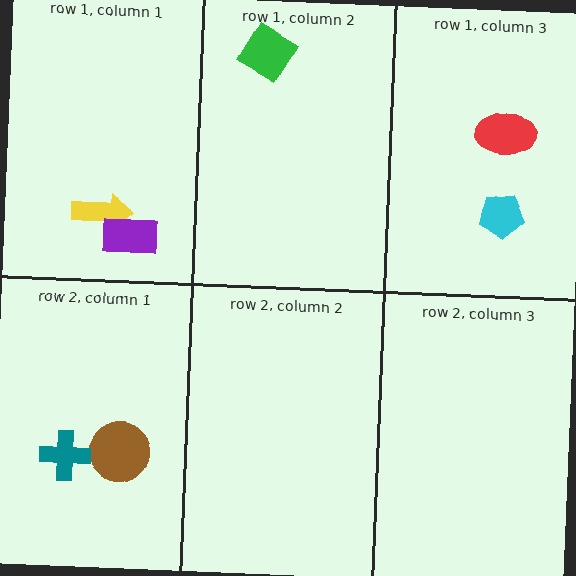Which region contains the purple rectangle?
The row 1, column 1 region.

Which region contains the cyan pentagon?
The row 1, column 3 region.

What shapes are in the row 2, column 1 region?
The brown circle, the teal cross.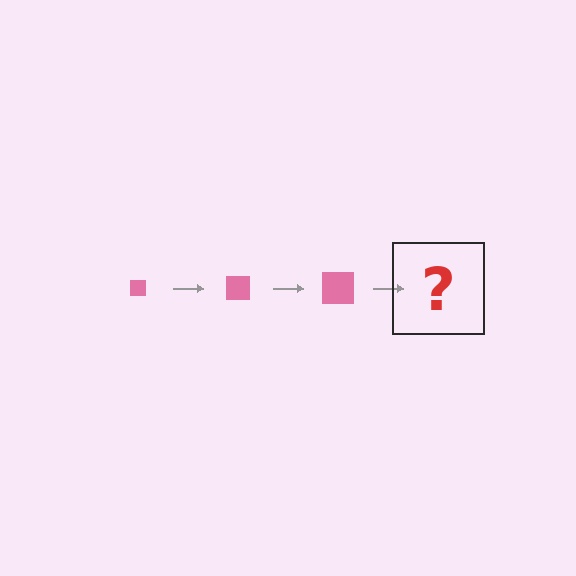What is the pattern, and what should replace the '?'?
The pattern is that the square gets progressively larger each step. The '?' should be a pink square, larger than the previous one.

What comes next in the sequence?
The next element should be a pink square, larger than the previous one.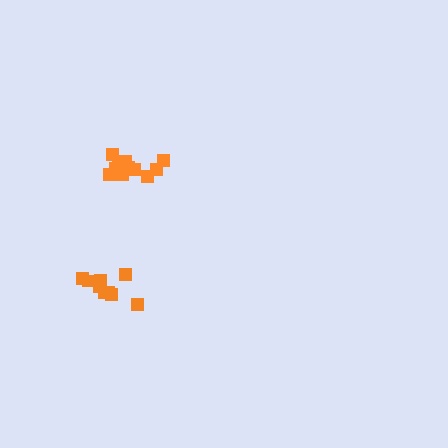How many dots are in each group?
Group 1: 13 dots, Group 2: 9 dots (22 total).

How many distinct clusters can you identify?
There are 2 distinct clusters.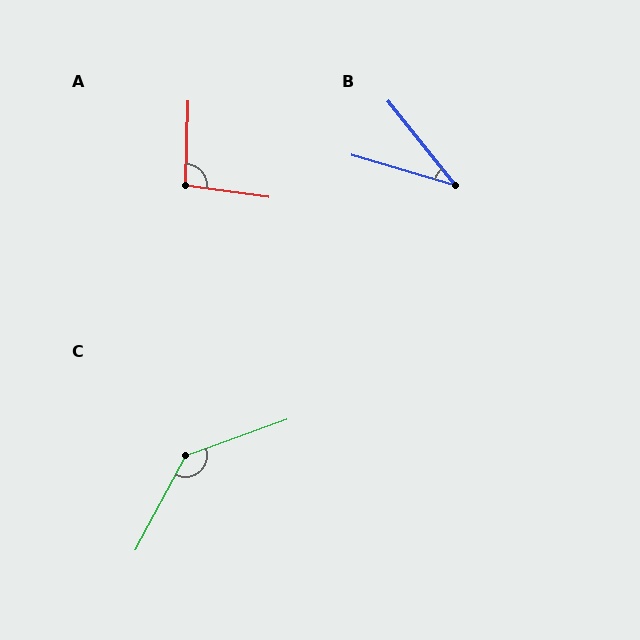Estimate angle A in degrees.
Approximately 96 degrees.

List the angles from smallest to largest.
B (35°), A (96°), C (138°).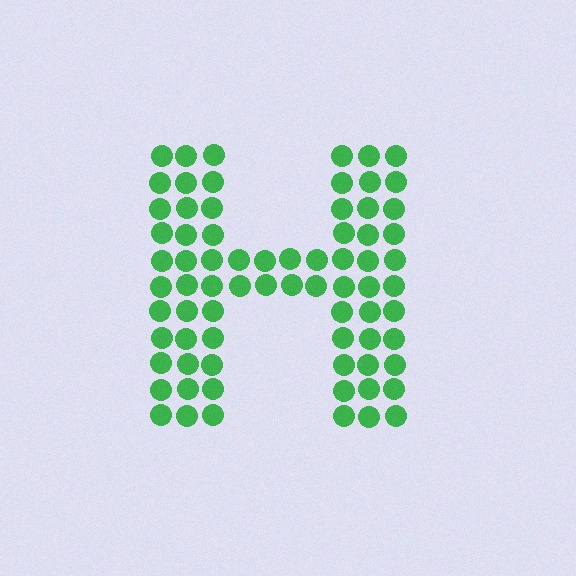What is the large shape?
The large shape is the letter H.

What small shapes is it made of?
It is made of small circles.